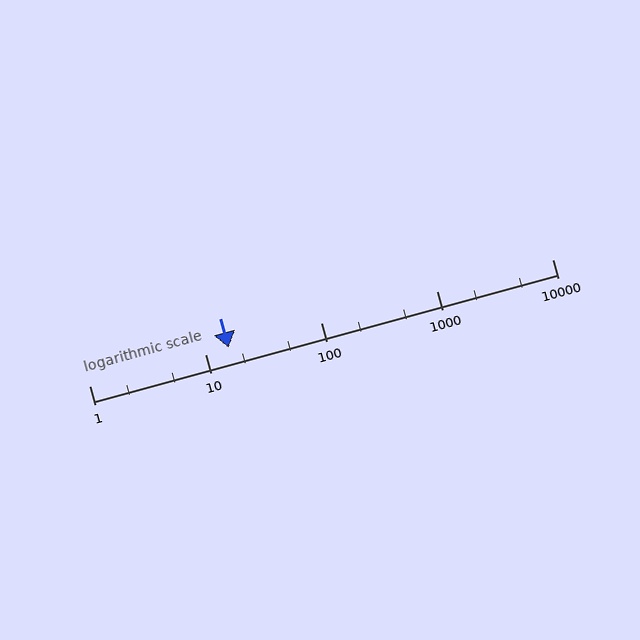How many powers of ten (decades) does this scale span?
The scale spans 4 decades, from 1 to 10000.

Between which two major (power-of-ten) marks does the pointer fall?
The pointer is between 10 and 100.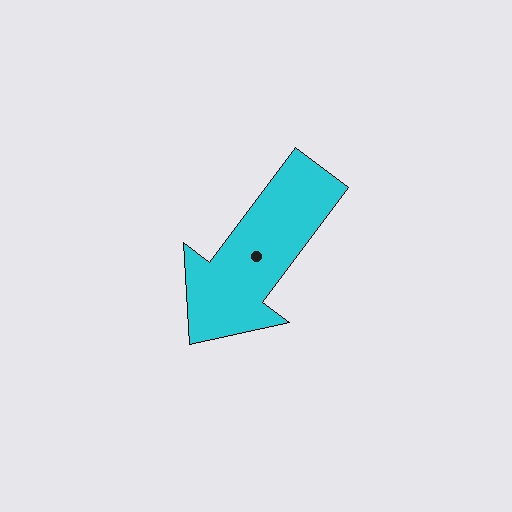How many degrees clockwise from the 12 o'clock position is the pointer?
Approximately 217 degrees.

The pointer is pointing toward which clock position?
Roughly 7 o'clock.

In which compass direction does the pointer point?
Southwest.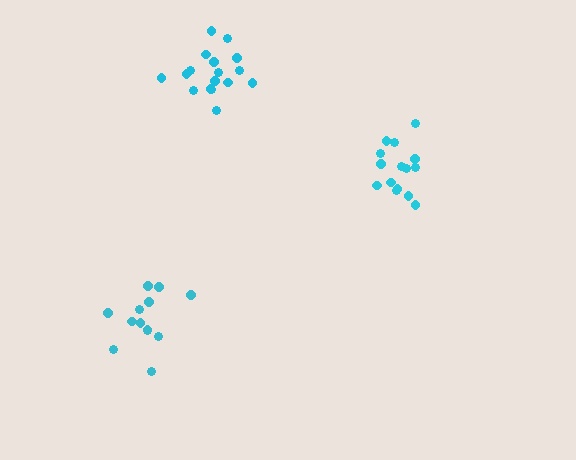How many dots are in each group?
Group 1: 14 dots, Group 2: 15 dots, Group 3: 17 dots (46 total).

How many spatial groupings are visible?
There are 3 spatial groupings.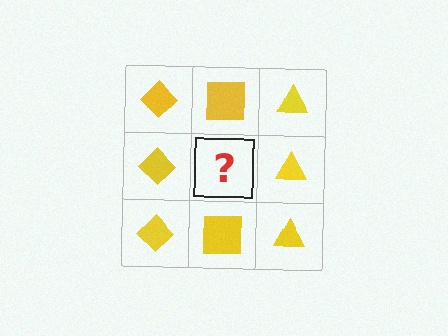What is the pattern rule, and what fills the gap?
The rule is that each column has a consistent shape. The gap should be filled with a yellow square.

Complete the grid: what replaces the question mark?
The question mark should be replaced with a yellow square.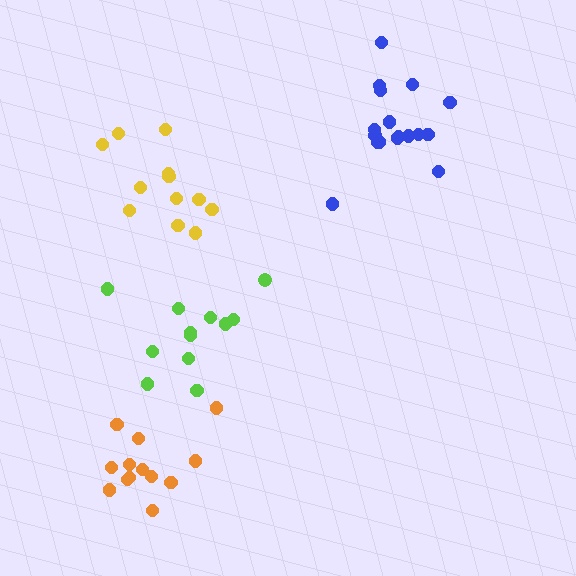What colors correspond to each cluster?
The clusters are colored: orange, yellow, blue, lime.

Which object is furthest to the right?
The blue cluster is rightmost.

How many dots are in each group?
Group 1: 13 dots, Group 2: 12 dots, Group 3: 17 dots, Group 4: 12 dots (54 total).